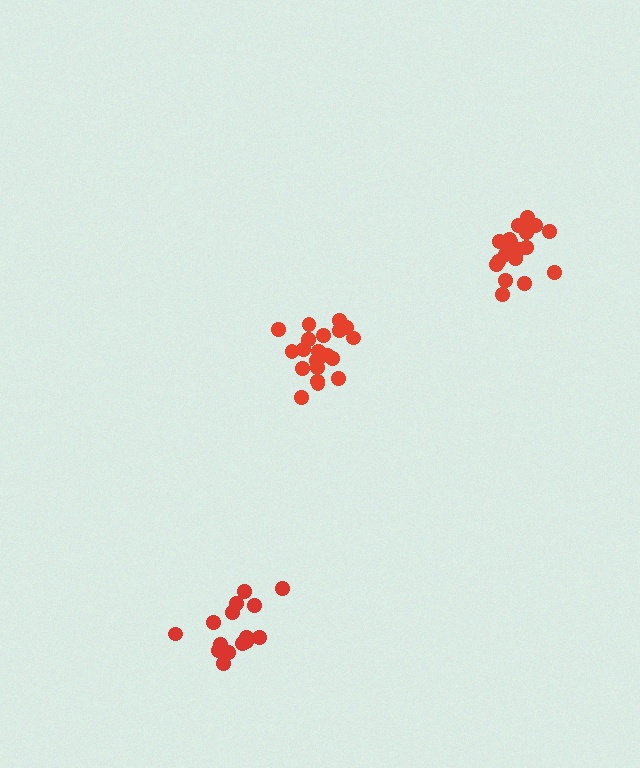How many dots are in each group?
Group 1: 20 dots, Group 2: 21 dots, Group 3: 15 dots (56 total).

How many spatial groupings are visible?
There are 3 spatial groupings.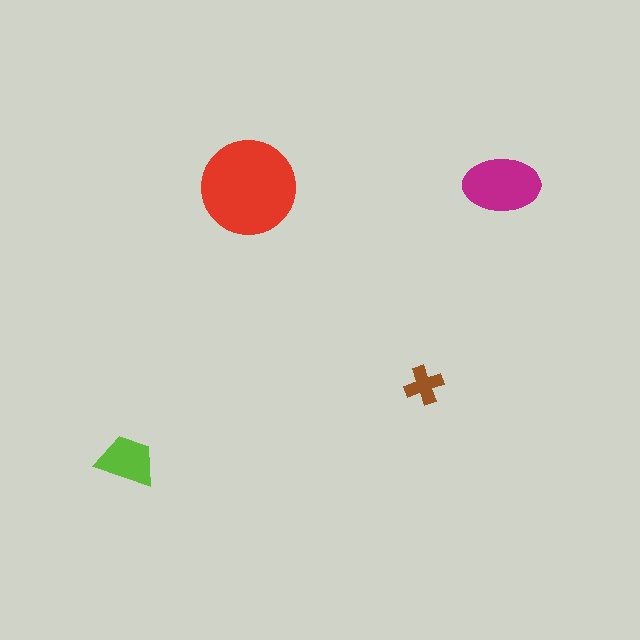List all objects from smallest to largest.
The brown cross, the lime trapezoid, the magenta ellipse, the red circle.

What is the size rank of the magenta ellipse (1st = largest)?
2nd.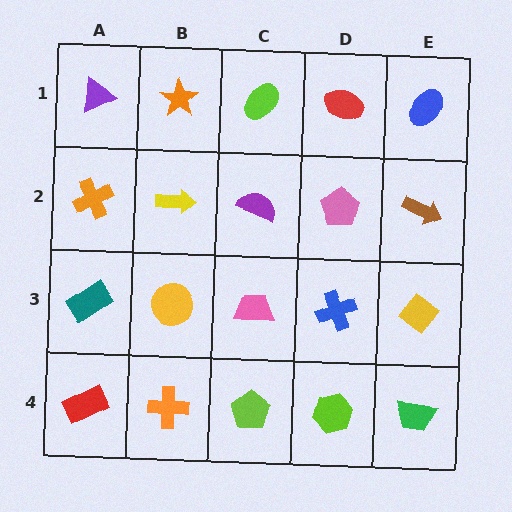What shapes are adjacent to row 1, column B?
A yellow arrow (row 2, column B), a purple triangle (row 1, column A), a lime ellipse (row 1, column C).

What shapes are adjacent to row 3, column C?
A purple semicircle (row 2, column C), a lime pentagon (row 4, column C), a yellow circle (row 3, column B), a blue cross (row 3, column D).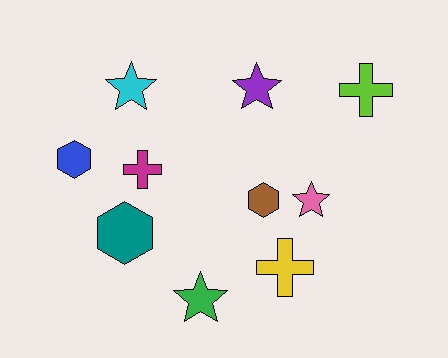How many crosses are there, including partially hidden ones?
There are 3 crosses.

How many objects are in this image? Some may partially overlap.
There are 10 objects.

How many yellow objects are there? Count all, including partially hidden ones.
There is 1 yellow object.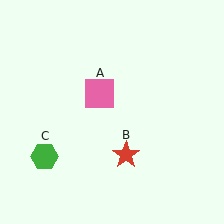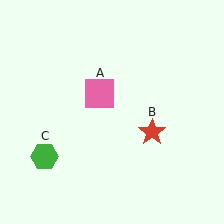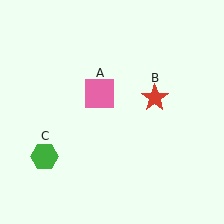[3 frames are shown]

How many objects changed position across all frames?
1 object changed position: red star (object B).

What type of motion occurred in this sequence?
The red star (object B) rotated counterclockwise around the center of the scene.